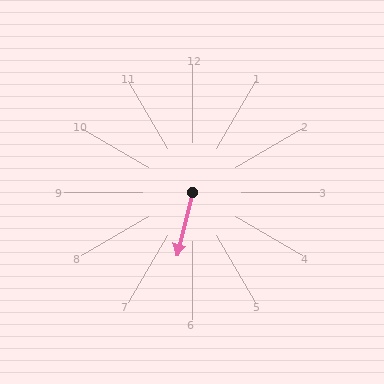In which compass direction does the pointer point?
South.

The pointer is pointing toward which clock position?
Roughly 6 o'clock.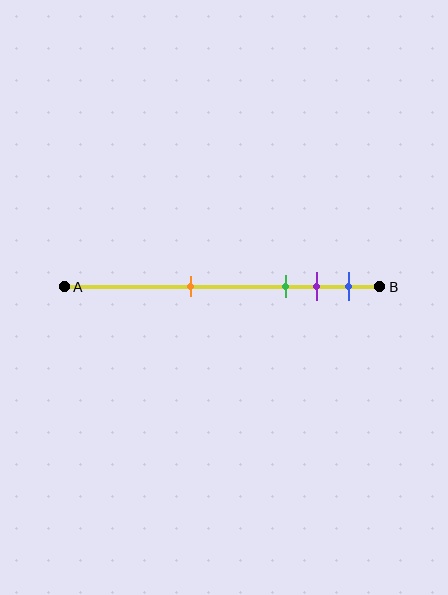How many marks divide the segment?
There are 4 marks dividing the segment.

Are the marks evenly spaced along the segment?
No, the marks are not evenly spaced.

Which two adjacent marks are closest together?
The purple and blue marks are the closest adjacent pair.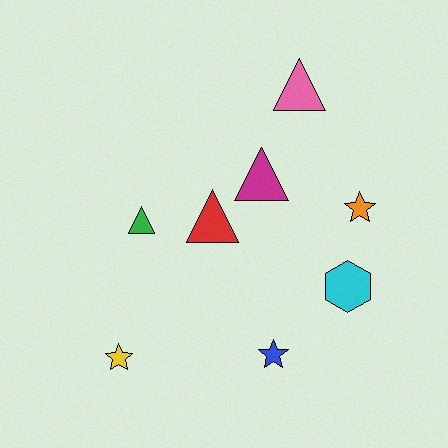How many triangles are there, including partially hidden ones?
There are 4 triangles.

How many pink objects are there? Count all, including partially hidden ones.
There is 1 pink object.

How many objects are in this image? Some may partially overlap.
There are 8 objects.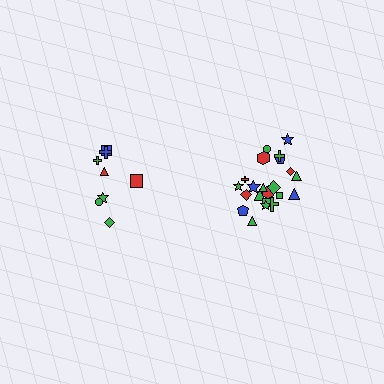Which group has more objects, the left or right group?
The right group.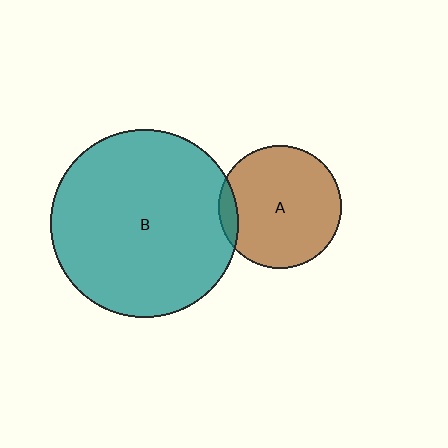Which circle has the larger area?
Circle B (teal).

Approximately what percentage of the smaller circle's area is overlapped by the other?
Approximately 10%.